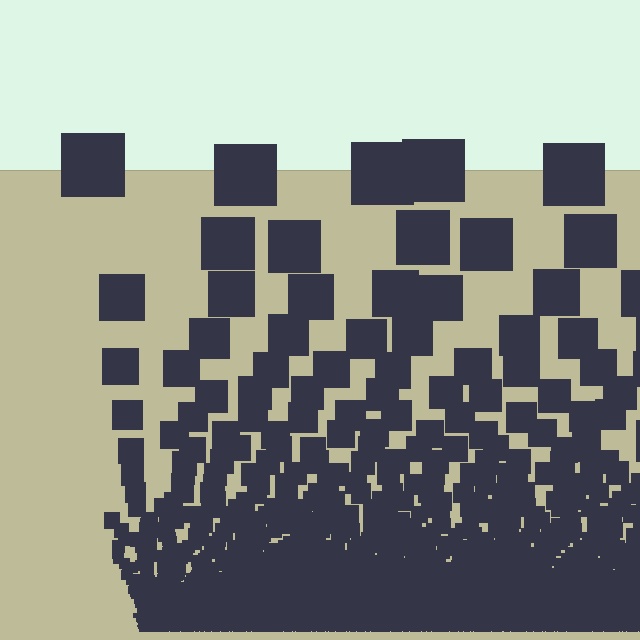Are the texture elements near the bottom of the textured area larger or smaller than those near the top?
Smaller. The gradient is inverted — elements near the bottom are smaller and denser.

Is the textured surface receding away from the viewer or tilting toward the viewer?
The surface appears to tilt toward the viewer. Texture elements get larger and sparser toward the top.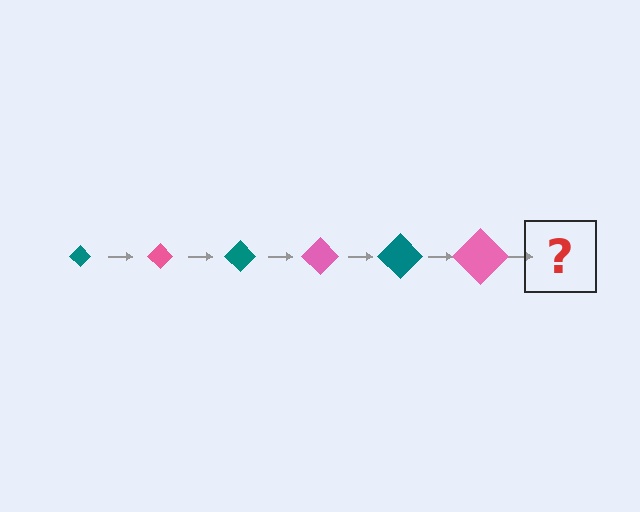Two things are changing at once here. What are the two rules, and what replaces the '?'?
The two rules are that the diamond grows larger each step and the color cycles through teal and pink. The '?' should be a teal diamond, larger than the previous one.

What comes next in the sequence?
The next element should be a teal diamond, larger than the previous one.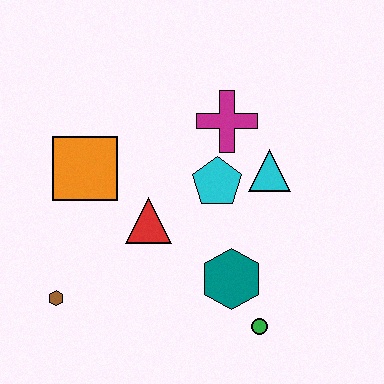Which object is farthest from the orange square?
The green circle is farthest from the orange square.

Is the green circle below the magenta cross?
Yes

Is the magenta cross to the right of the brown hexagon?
Yes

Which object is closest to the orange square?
The red triangle is closest to the orange square.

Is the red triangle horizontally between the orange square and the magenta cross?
Yes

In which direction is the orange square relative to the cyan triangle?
The orange square is to the left of the cyan triangle.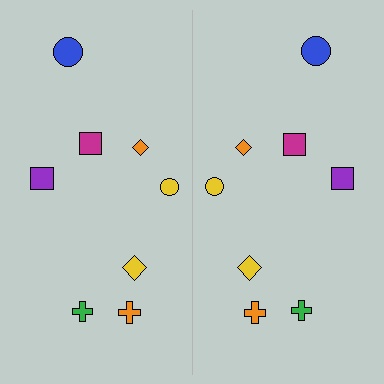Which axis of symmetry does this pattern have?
The pattern has a vertical axis of symmetry running through the center of the image.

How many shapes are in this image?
There are 16 shapes in this image.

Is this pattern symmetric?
Yes, this pattern has bilateral (reflection) symmetry.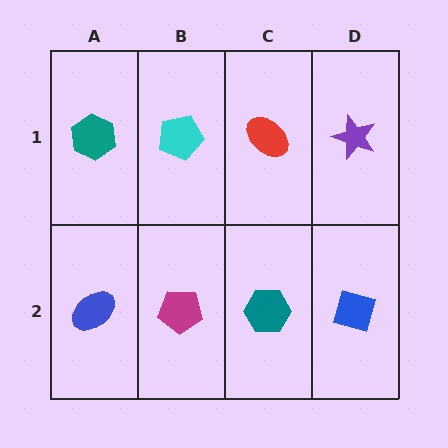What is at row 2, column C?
A teal hexagon.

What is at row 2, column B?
A magenta pentagon.